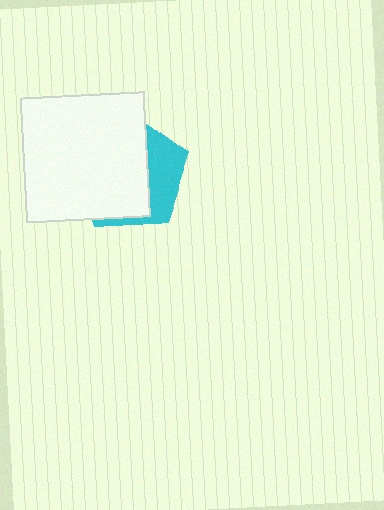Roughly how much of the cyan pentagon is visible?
A small part of it is visible (roughly 31%).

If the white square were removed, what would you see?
You would see the complete cyan pentagon.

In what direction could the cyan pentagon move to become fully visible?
The cyan pentagon could move right. That would shift it out from behind the white square entirely.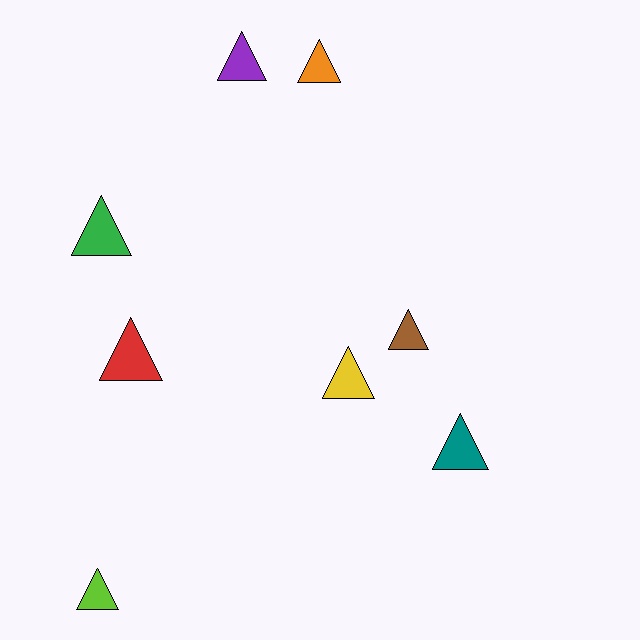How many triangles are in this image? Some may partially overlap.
There are 8 triangles.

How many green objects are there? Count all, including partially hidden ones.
There is 1 green object.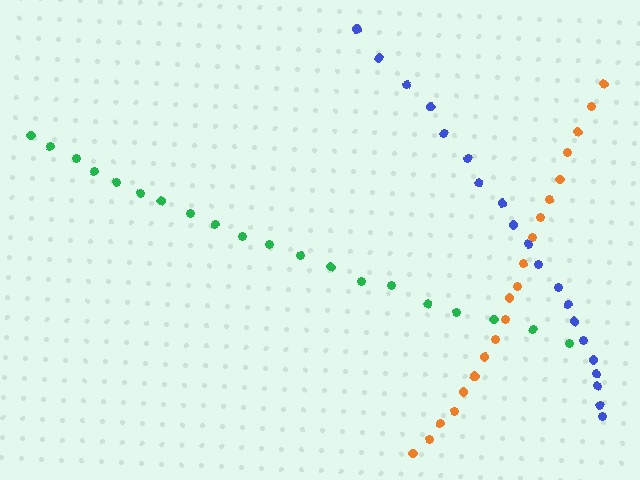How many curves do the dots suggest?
There are 3 distinct paths.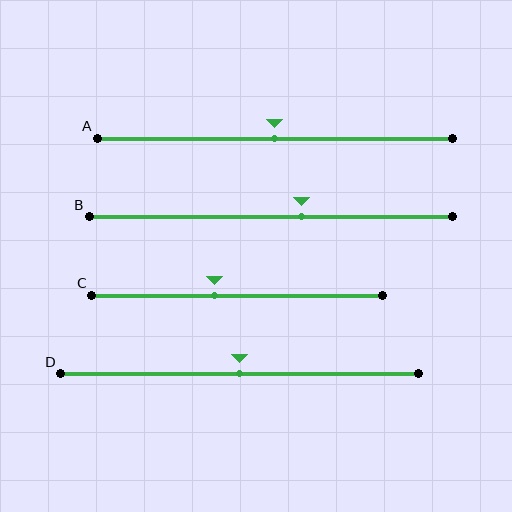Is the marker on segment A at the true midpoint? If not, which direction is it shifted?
Yes, the marker on segment A is at the true midpoint.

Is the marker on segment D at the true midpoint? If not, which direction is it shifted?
Yes, the marker on segment D is at the true midpoint.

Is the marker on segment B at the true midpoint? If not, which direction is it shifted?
No, the marker on segment B is shifted to the right by about 8% of the segment length.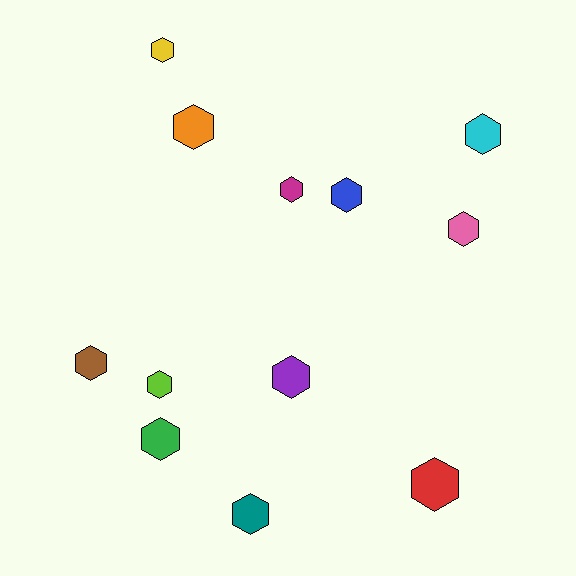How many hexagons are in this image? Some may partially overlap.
There are 12 hexagons.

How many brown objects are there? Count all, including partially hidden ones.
There is 1 brown object.